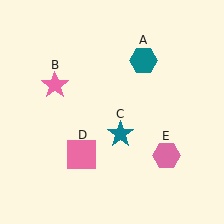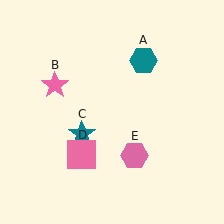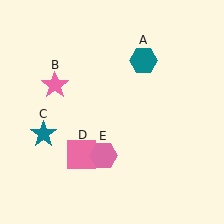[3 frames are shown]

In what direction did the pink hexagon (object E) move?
The pink hexagon (object E) moved left.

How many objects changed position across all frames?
2 objects changed position: teal star (object C), pink hexagon (object E).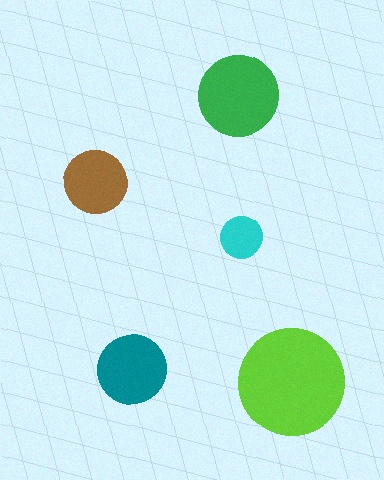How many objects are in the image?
There are 5 objects in the image.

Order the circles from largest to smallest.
the lime one, the green one, the teal one, the brown one, the cyan one.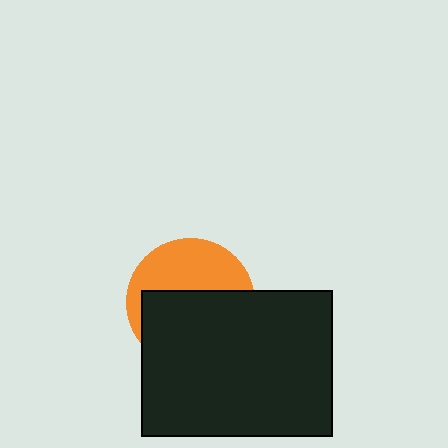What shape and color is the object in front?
The object in front is a black rectangle.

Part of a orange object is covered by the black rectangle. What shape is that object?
It is a circle.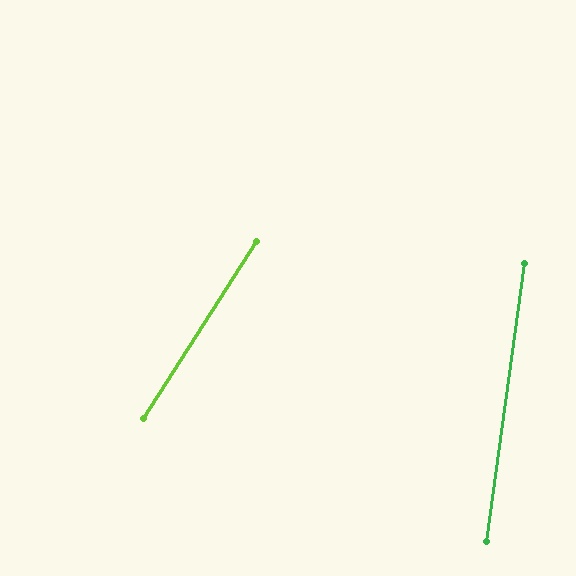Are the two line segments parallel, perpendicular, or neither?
Neither parallel nor perpendicular — they differ by about 25°.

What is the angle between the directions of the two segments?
Approximately 25 degrees.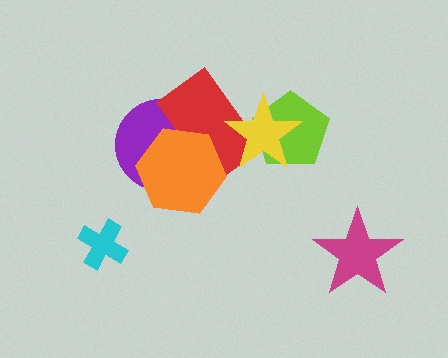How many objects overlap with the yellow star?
2 objects overlap with the yellow star.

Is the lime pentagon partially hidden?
Yes, it is partially covered by another shape.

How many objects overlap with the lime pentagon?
2 objects overlap with the lime pentagon.